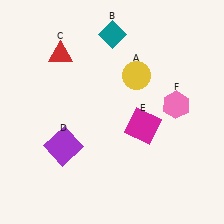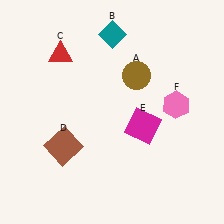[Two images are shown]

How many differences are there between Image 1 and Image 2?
There are 2 differences between the two images.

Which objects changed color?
A changed from yellow to brown. D changed from purple to brown.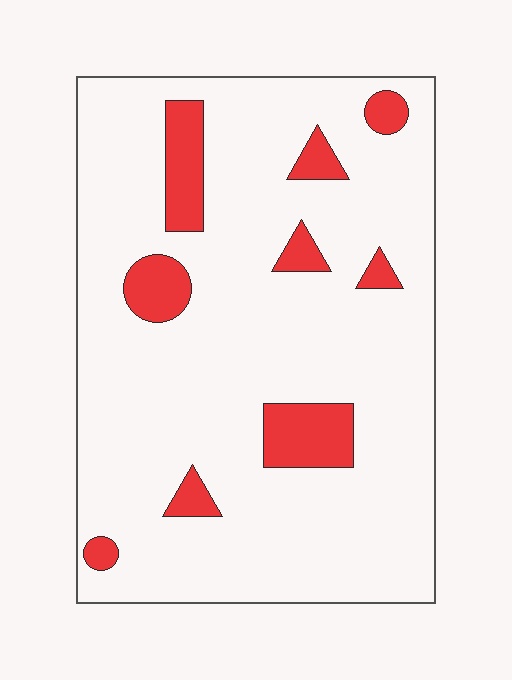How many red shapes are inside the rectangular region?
9.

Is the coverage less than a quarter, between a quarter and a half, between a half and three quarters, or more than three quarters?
Less than a quarter.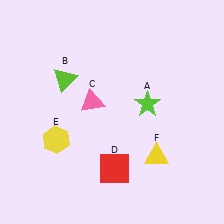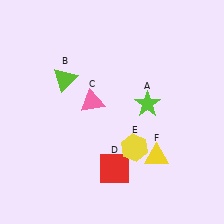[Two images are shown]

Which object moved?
The yellow hexagon (E) moved right.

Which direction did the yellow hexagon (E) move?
The yellow hexagon (E) moved right.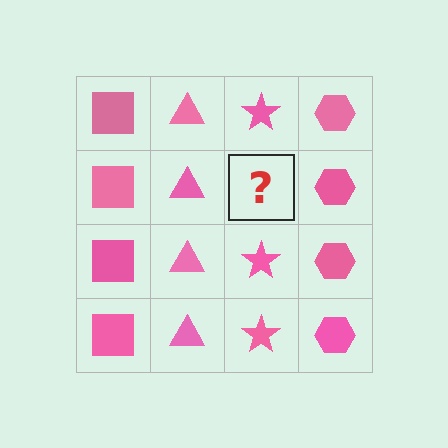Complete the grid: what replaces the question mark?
The question mark should be replaced with a pink star.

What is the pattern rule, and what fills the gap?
The rule is that each column has a consistent shape. The gap should be filled with a pink star.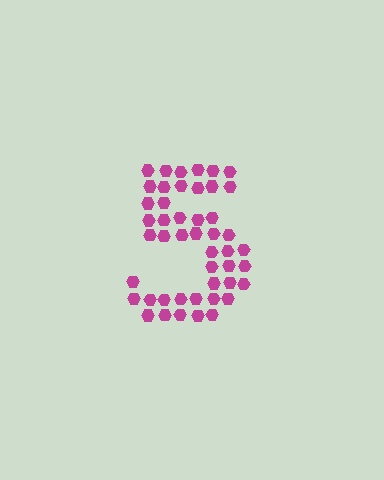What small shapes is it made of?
It is made of small hexagons.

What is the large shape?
The large shape is the digit 5.